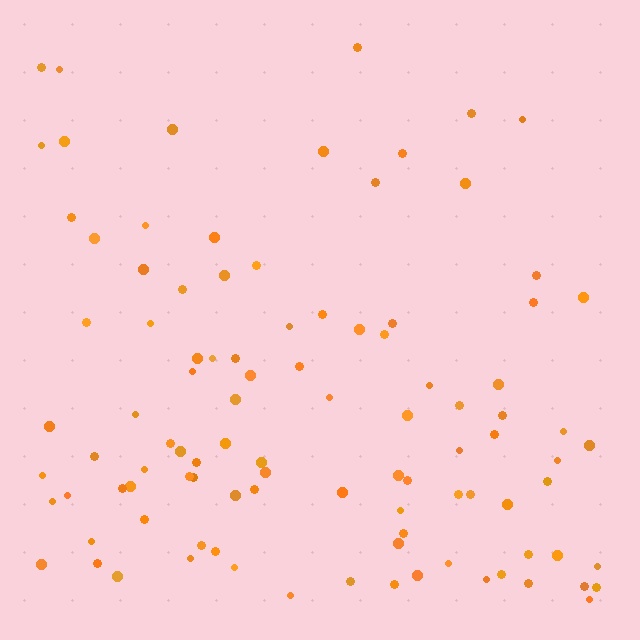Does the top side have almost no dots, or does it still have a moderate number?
Still a moderate number, just noticeably fewer than the bottom.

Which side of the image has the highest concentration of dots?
The bottom.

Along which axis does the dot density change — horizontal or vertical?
Vertical.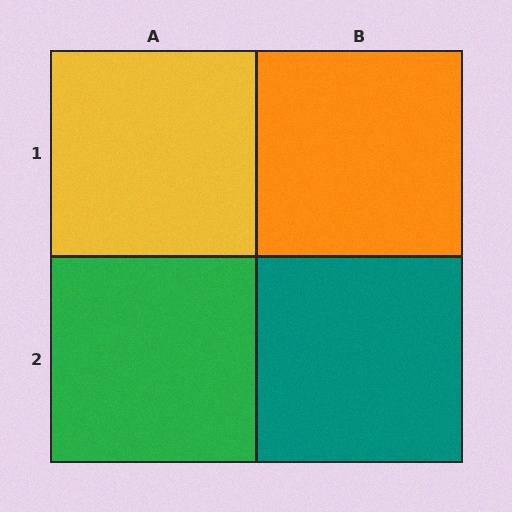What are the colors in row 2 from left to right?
Green, teal.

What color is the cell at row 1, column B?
Orange.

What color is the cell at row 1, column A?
Yellow.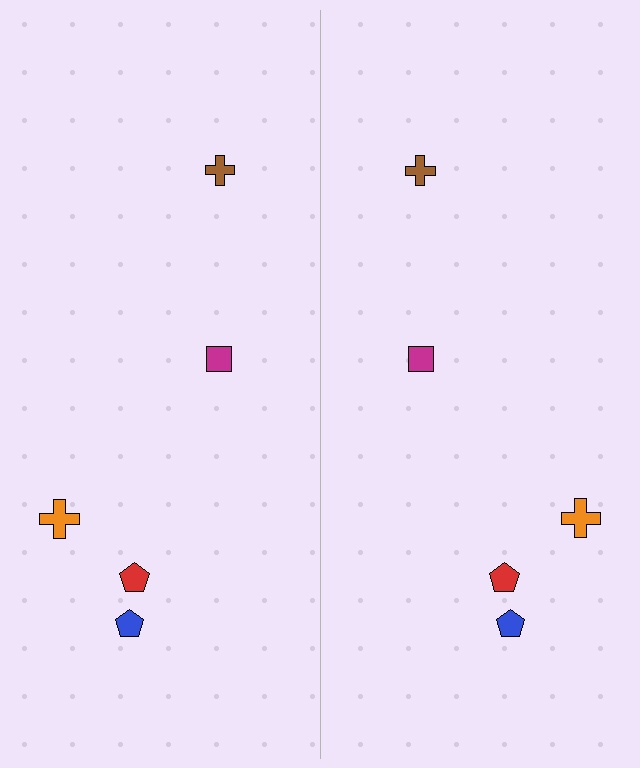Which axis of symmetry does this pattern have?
The pattern has a vertical axis of symmetry running through the center of the image.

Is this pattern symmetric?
Yes, this pattern has bilateral (reflection) symmetry.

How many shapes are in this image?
There are 10 shapes in this image.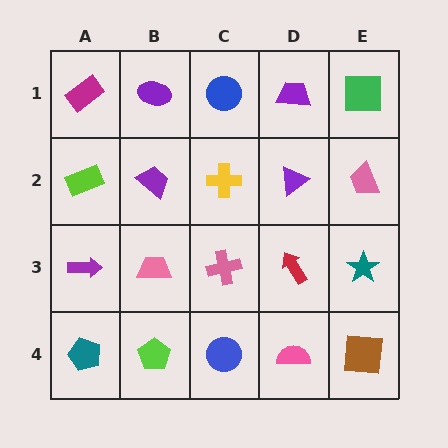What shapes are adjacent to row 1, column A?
A lime rectangle (row 2, column A), a purple ellipse (row 1, column B).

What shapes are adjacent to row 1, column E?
A pink trapezoid (row 2, column E), a purple trapezoid (row 1, column D).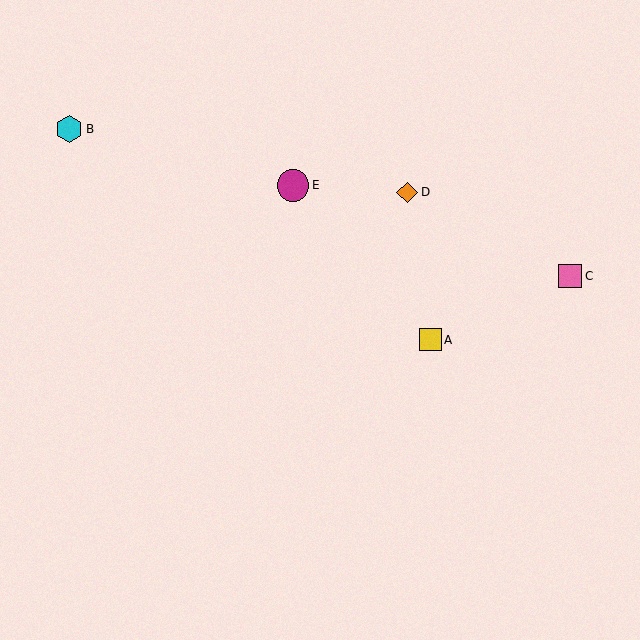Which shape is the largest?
The magenta circle (labeled E) is the largest.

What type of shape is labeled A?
Shape A is a yellow square.